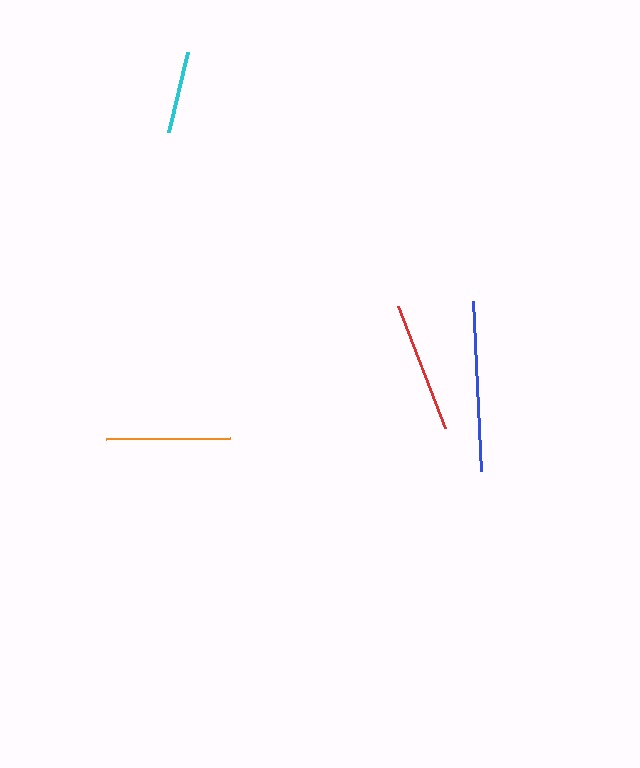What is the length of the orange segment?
The orange segment is approximately 124 pixels long.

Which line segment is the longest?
The blue line is the longest at approximately 170 pixels.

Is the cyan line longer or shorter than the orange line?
The orange line is longer than the cyan line.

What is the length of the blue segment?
The blue segment is approximately 170 pixels long.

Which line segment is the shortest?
The cyan line is the shortest at approximately 82 pixels.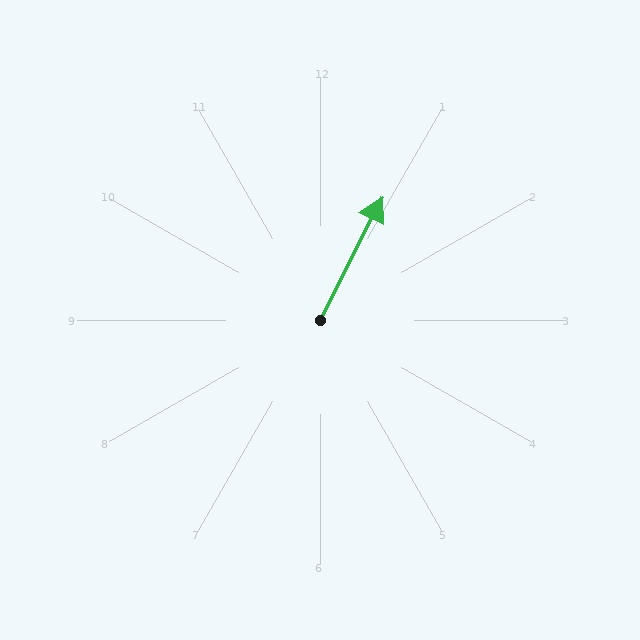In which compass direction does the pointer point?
Northeast.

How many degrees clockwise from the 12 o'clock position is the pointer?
Approximately 27 degrees.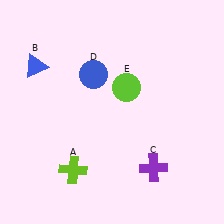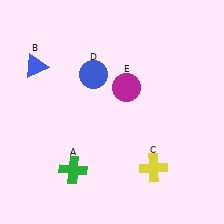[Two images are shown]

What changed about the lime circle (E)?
In Image 1, E is lime. In Image 2, it changed to magenta.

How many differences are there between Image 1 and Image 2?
There are 3 differences between the two images.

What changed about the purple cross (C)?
In Image 1, C is purple. In Image 2, it changed to yellow.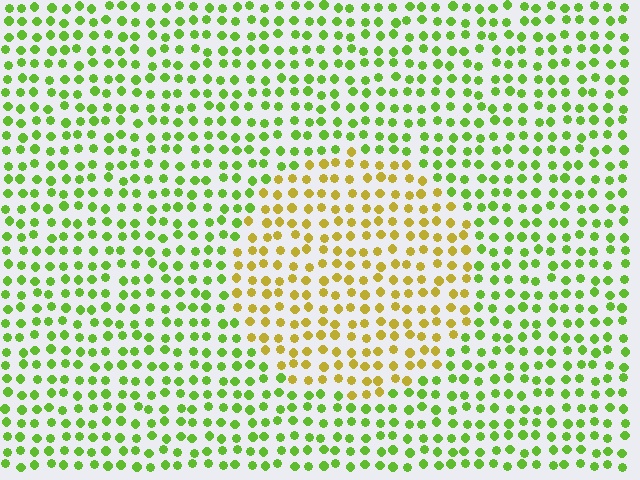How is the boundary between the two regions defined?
The boundary is defined purely by a slight shift in hue (about 46 degrees). Spacing, size, and orientation are identical on both sides.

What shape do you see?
I see a circle.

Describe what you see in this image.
The image is filled with small lime elements in a uniform arrangement. A circle-shaped region is visible where the elements are tinted to a slightly different hue, forming a subtle color boundary.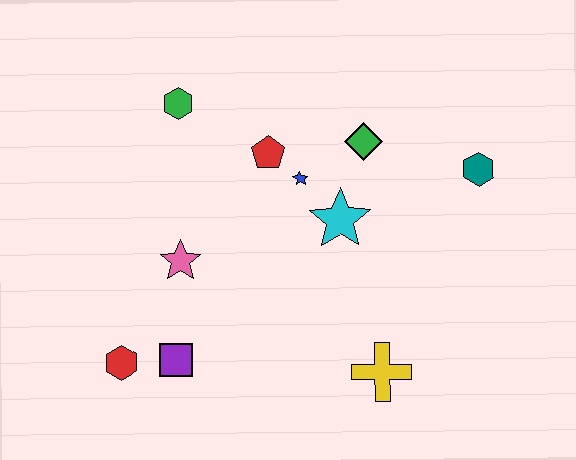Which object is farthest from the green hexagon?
The yellow cross is farthest from the green hexagon.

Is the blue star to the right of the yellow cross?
No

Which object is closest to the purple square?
The red hexagon is closest to the purple square.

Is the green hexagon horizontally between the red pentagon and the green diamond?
No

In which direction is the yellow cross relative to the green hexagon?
The yellow cross is below the green hexagon.